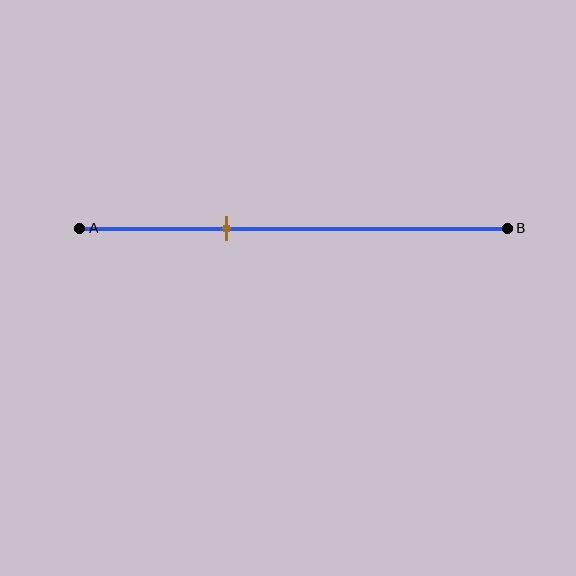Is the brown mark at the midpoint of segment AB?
No, the mark is at about 35% from A, not at the 50% midpoint.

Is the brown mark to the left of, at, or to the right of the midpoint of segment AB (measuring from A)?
The brown mark is to the left of the midpoint of segment AB.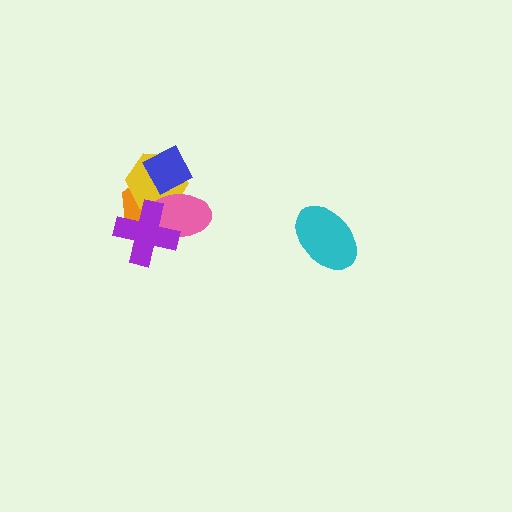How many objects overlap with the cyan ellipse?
0 objects overlap with the cyan ellipse.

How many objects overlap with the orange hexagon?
4 objects overlap with the orange hexagon.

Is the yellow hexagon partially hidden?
Yes, it is partially covered by another shape.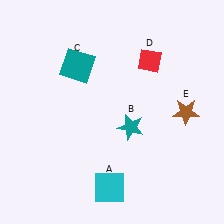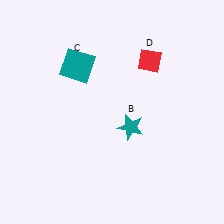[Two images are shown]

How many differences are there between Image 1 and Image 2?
There are 2 differences between the two images.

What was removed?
The brown star (E), the cyan square (A) were removed in Image 2.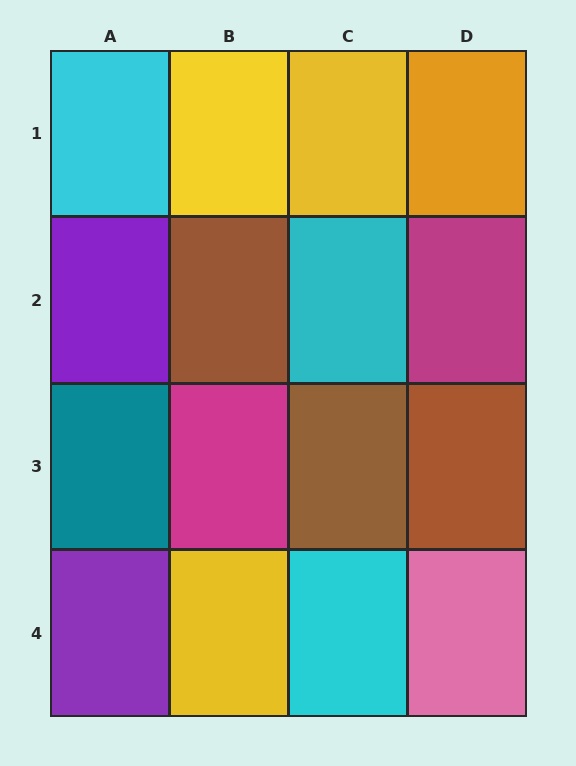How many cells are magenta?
2 cells are magenta.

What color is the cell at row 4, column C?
Cyan.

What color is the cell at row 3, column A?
Teal.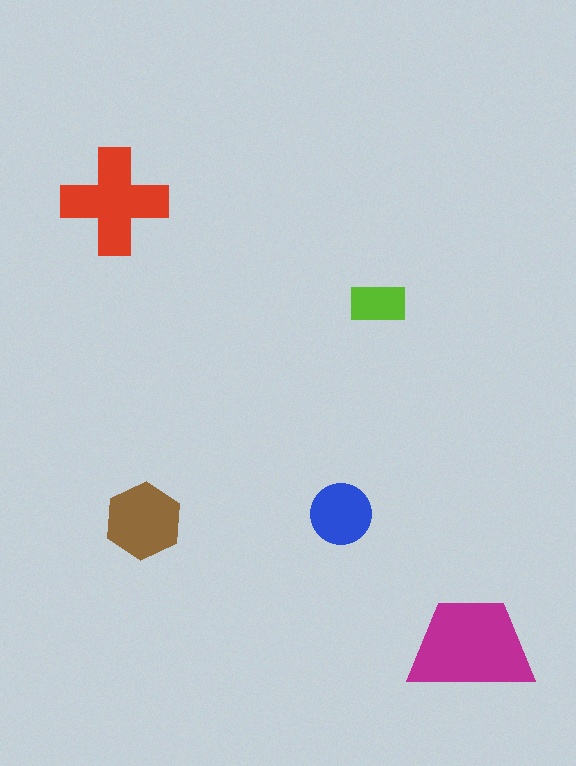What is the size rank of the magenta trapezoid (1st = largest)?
1st.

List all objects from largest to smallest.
The magenta trapezoid, the red cross, the brown hexagon, the blue circle, the lime rectangle.